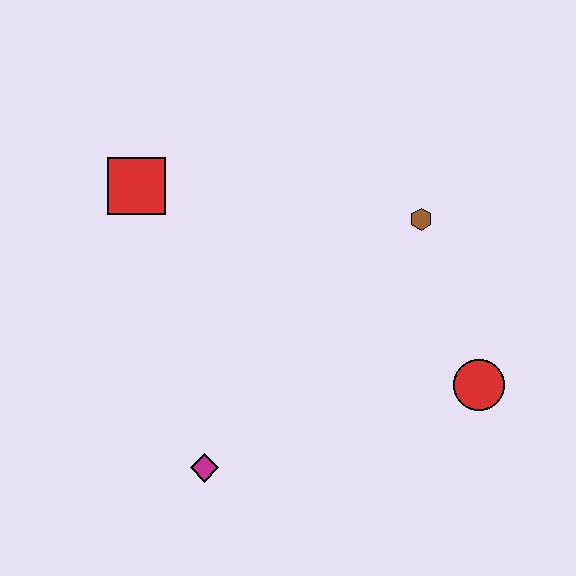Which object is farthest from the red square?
The red circle is farthest from the red square.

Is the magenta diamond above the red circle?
No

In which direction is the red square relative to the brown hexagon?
The red square is to the left of the brown hexagon.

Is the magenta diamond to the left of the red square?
No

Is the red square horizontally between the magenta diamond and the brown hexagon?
No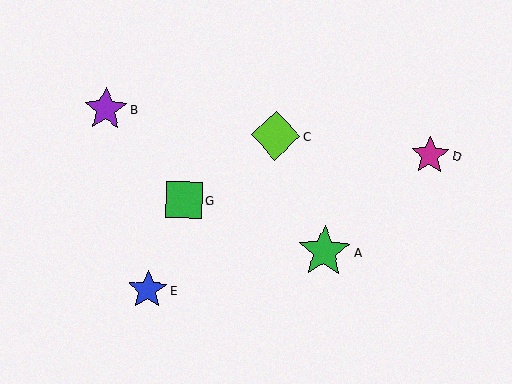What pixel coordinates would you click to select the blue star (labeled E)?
Click at (148, 290) to select the blue star E.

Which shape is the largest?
The green star (labeled A) is the largest.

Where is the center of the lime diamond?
The center of the lime diamond is at (276, 136).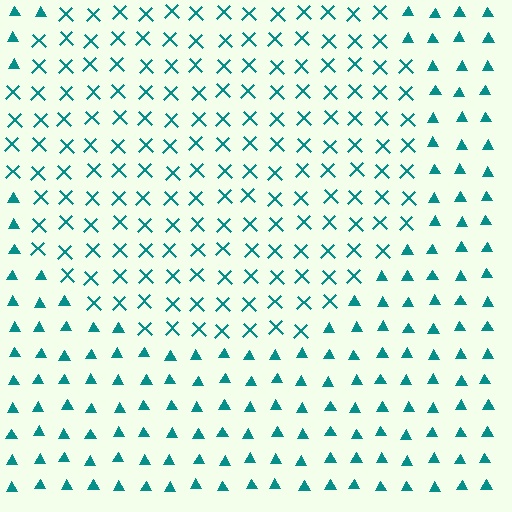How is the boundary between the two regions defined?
The boundary is defined by a change in element shape: X marks inside vs. triangles outside. All elements share the same color and spacing.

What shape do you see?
I see a circle.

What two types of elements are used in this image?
The image uses X marks inside the circle region and triangles outside it.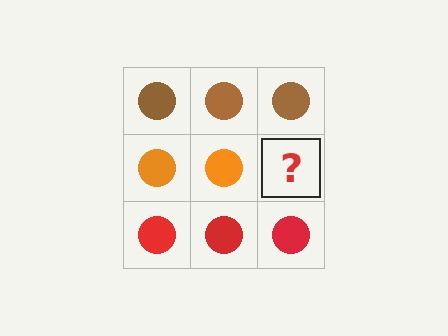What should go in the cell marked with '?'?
The missing cell should contain an orange circle.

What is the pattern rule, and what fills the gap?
The rule is that each row has a consistent color. The gap should be filled with an orange circle.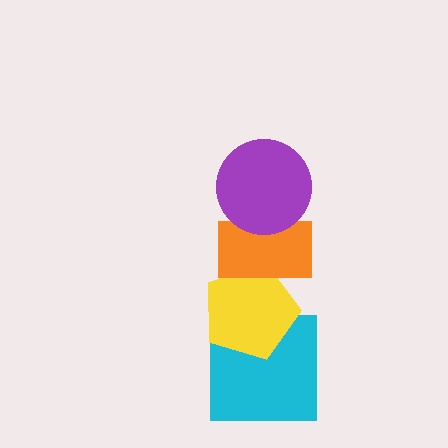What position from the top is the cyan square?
The cyan square is 4th from the top.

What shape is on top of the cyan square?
The yellow pentagon is on top of the cyan square.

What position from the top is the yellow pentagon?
The yellow pentagon is 3rd from the top.